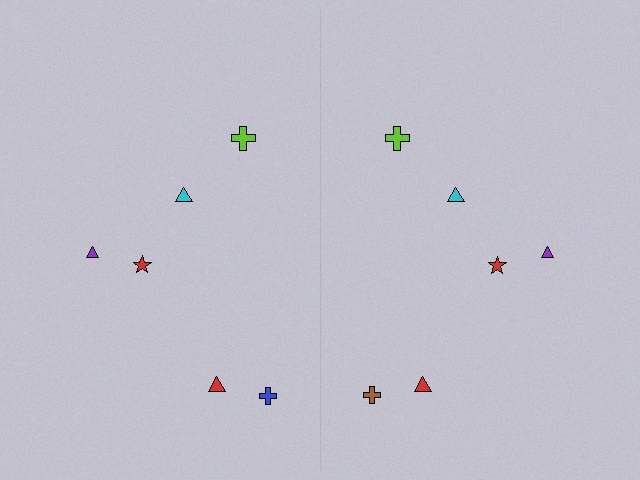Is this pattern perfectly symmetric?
No, the pattern is not perfectly symmetric. The brown cross on the right side breaks the symmetry — its mirror counterpart is blue.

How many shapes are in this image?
There are 12 shapes in this image.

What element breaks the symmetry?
The brown cross on the right side breaks the symmetry — its mirror counterpart is blue.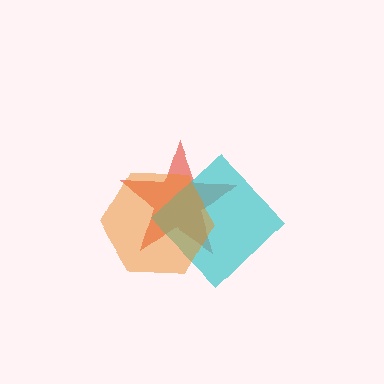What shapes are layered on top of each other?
The layered shapes are: a red star, a cyan diamond, an orange hexagon.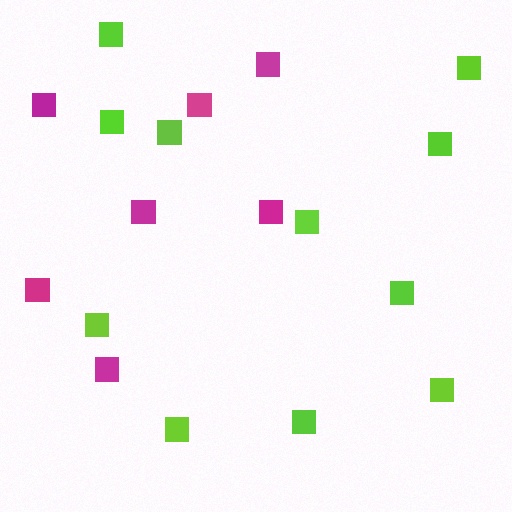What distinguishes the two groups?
There are 2 groups: one group of magenta squares (7) and one group of lime squares (11).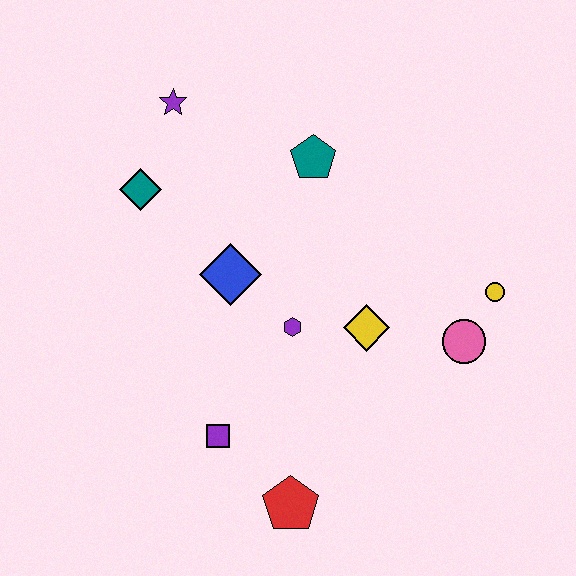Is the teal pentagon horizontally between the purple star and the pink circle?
Yes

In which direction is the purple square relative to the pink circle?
The purple square is to the left of the pink circle.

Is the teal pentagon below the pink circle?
No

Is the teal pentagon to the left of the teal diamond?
No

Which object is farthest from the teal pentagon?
The red pentagon is farthest from the teal pentagon.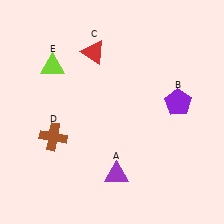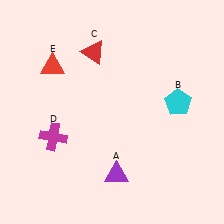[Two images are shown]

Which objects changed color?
B changed from purple to cyan. D changed from brown to magenta. E changed from lime to red.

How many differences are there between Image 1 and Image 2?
There are 3 differences between the two images.